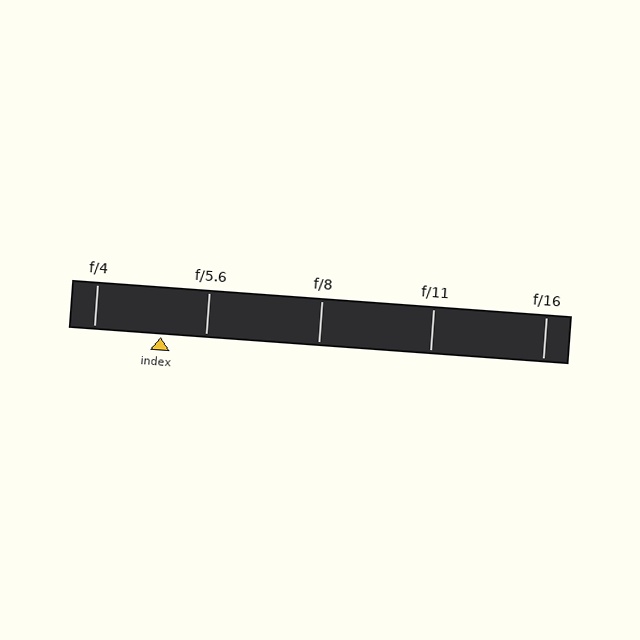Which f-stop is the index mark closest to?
The index mark is closest to f/5.6.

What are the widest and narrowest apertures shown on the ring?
The widest aperture shown is f/4 and the narrowest is f/16.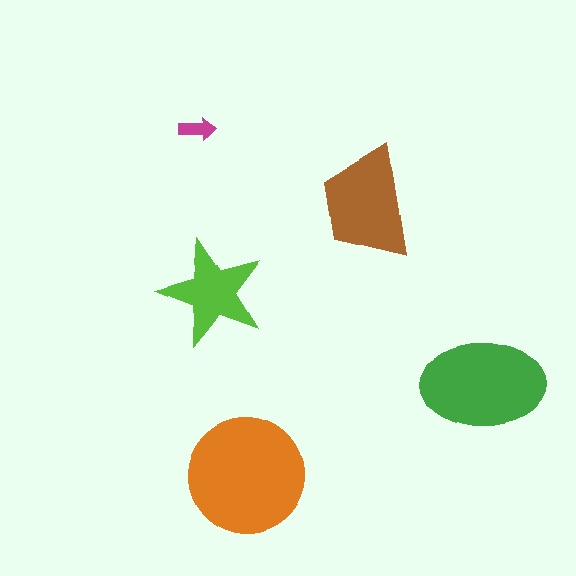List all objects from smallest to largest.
The magenta arrow, the lime star, the brown trapezoid, the green ellipse, the orange circle.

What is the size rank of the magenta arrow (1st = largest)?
5th.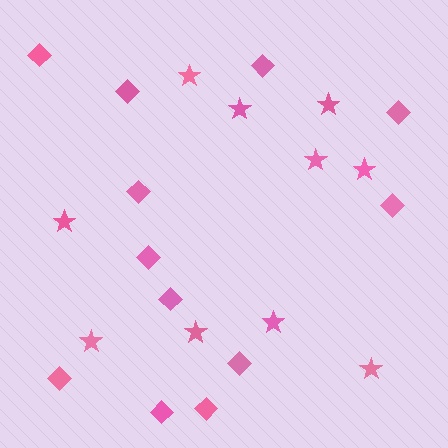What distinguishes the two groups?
There are 2 groups: one group of stars (10) and one group of diamonds (12).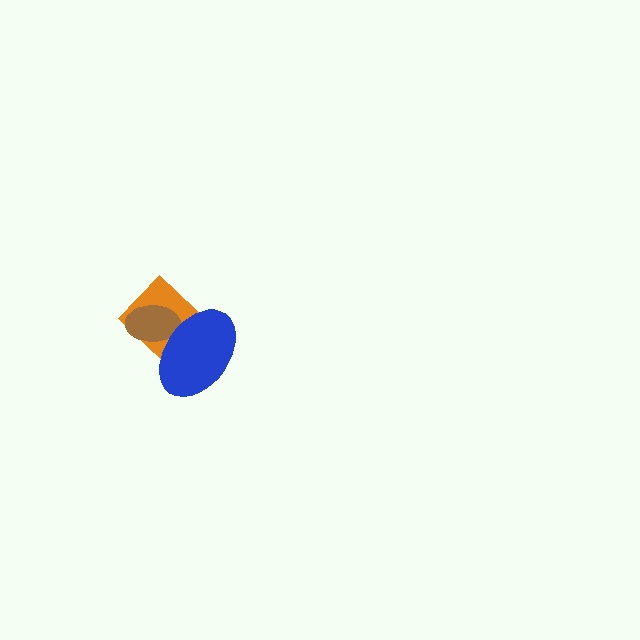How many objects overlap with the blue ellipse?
2 objects overlap with the blue ellipse.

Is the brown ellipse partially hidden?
Yes, it is partially covered by another shape.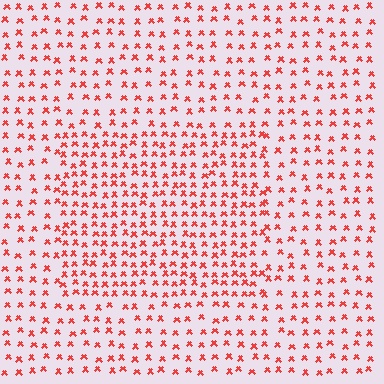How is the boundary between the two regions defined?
The boundary is defined by a change in element density (approximately 1.7x ratio). All elements are the same color, size, and shape.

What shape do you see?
I see a rectangle.